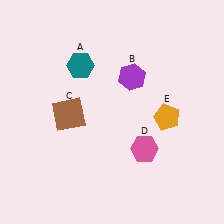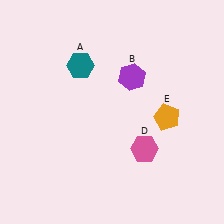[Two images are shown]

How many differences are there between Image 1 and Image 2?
There is 1 difference between the two images.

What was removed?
The brown square (C) was removed in Image 2.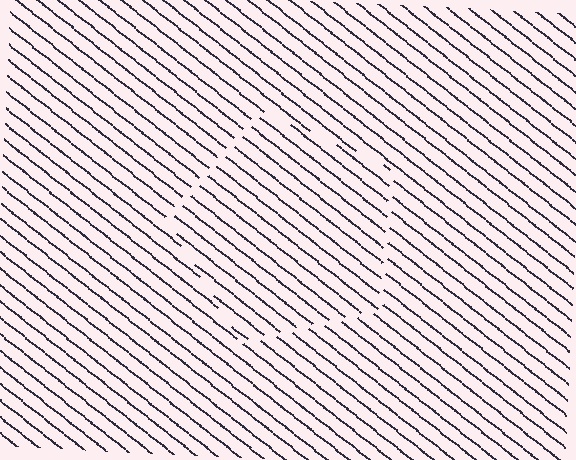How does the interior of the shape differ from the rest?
The interior of the shape contains the same grating, shifted by half a period — the contour is defined by the phase discontinuity where line-ends from the inner and outer gratings abut.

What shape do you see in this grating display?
An illusory pentagon. The interior of the shape contains the same grating, shifted by half a period — the contour is defined by the phase discontinuity where line-ends from the inner and outer gratings abut.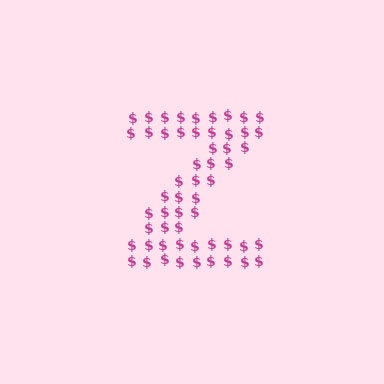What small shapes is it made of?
It is made of small dollar signs.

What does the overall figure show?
The overall figure shows the letter Z.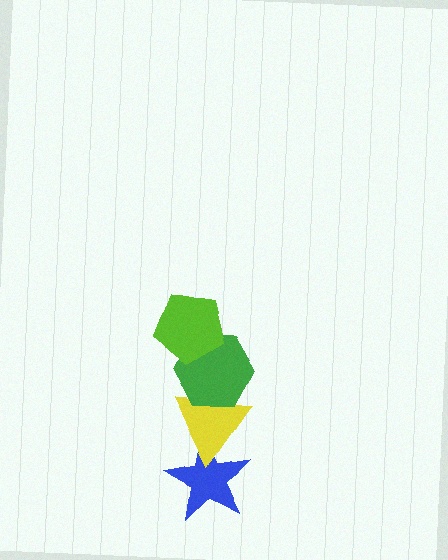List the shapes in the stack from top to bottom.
From top to bottom: the lime pentagon, the green hexagon, the yellow triangle, the blue star.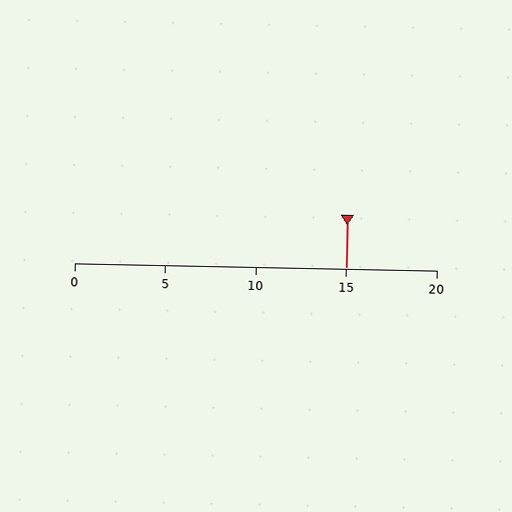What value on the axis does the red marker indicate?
The marker indicates approximately 15.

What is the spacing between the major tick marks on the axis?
The major ticks are spaced 5 apart.